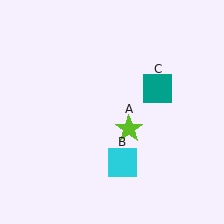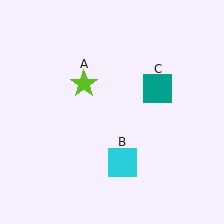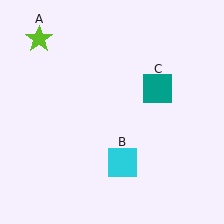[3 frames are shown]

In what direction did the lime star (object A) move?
The lime star (object A) moved up and to the left.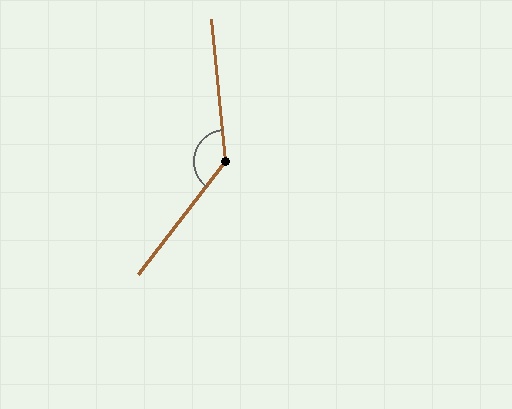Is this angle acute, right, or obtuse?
It is obtuse.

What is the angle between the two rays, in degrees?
Approximately 137 degrees.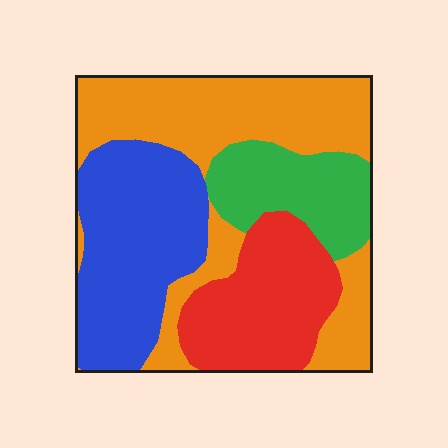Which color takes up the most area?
Orange, at roughly 35%.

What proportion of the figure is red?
Red covers around 20% of the figure.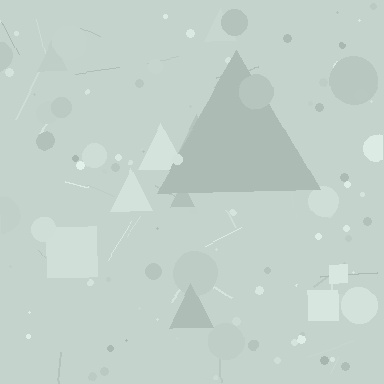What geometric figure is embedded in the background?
A triangle is embedded in the background.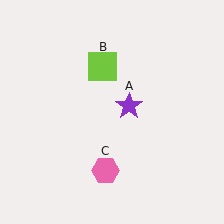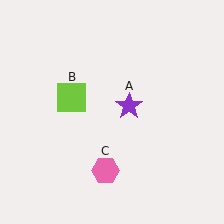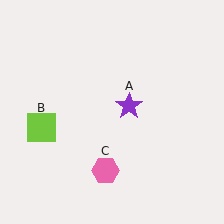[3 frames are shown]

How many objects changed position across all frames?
1 object changed position: lime square (object B).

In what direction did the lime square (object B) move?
The lime square (object B) moved down and to the left.